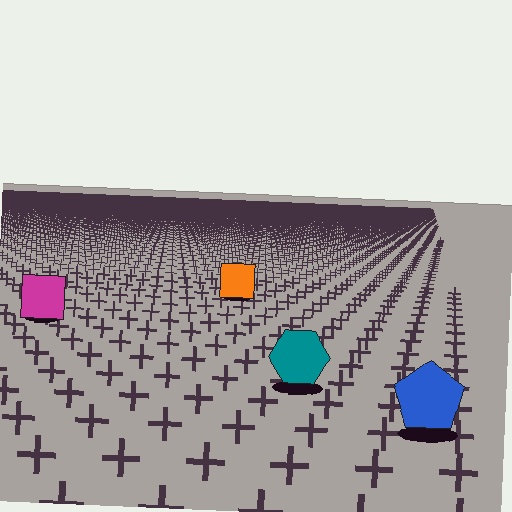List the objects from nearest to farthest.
From nearest to farthest: the blue pentagon, the teal hexagon, the magenta square, the orange square.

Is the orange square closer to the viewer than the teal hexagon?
No. The teal hexagon is closer — you can tell from the texture gradient: the ground texture is coarser near it.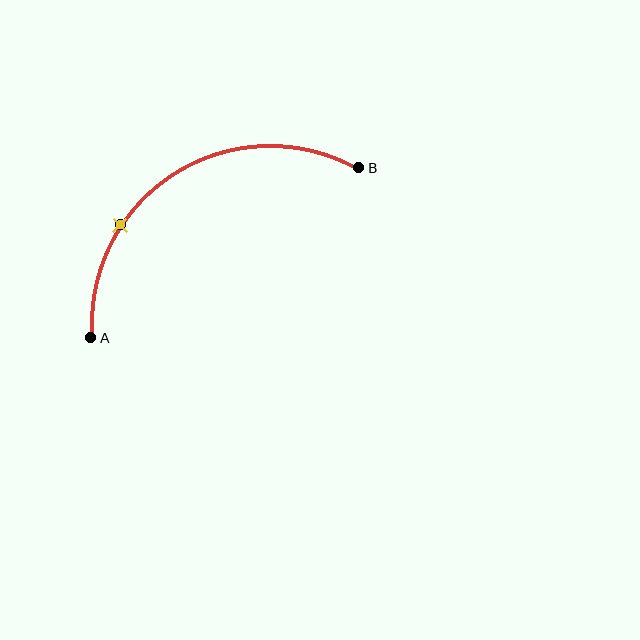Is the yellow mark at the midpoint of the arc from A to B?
No. The yellow mark lies on the arc but is closer to endpoint A. The arc midpoint would be at the point on the curve equidistant along the arc from both A and B.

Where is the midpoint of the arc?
The arc midpoint is the point on the curve farthest from the straight line joining A and B. It sits above that line.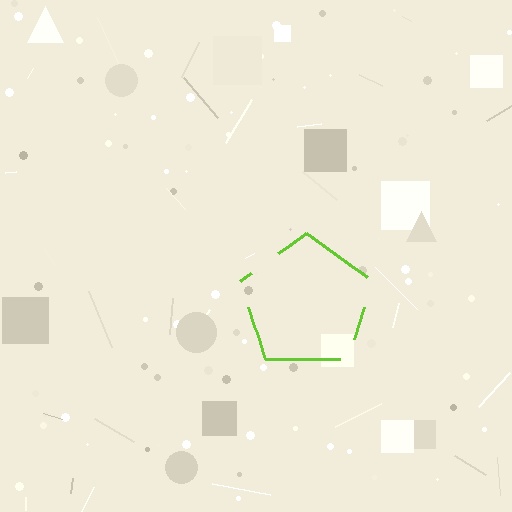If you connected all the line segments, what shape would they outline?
They would outline a pentagon.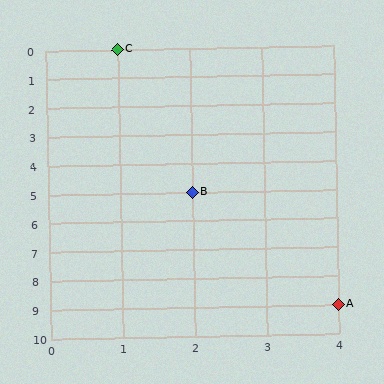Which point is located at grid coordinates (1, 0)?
Point C is at (1, 0).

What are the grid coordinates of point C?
Point C is at grid coordinates (1, 0).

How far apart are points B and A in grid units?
Points B and A are 2 columns and 4 rows apart (about 4.5 grid units diagonally).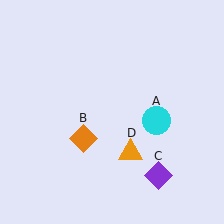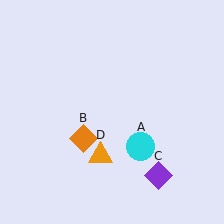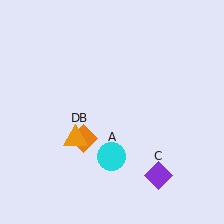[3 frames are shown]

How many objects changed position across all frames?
2 objects changed position: cyan circle (object A), orange triangle (object D).